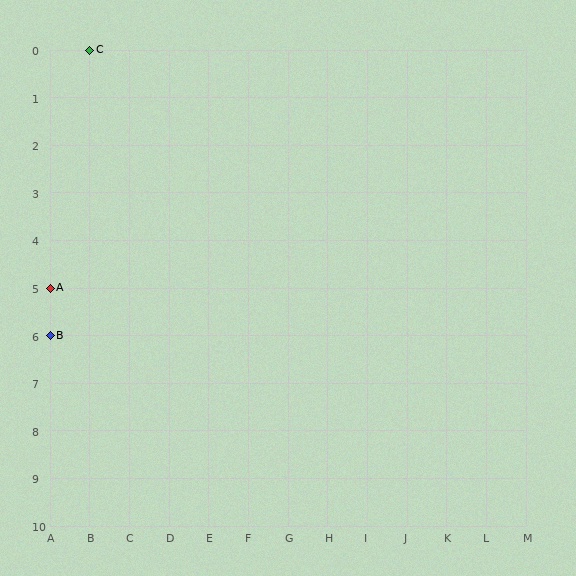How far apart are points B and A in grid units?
Points B and A are 1 row apart.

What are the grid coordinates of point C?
Point C is at grid coordinates (B, 0).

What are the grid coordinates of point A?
Point A is at grid coordinates (A, 5).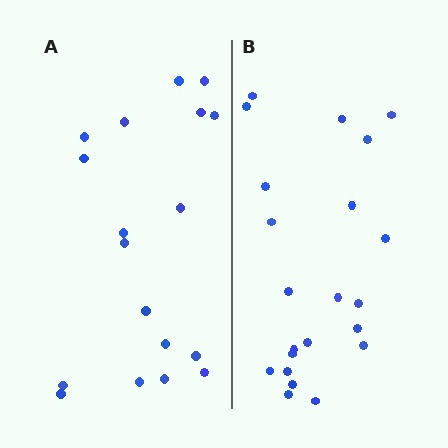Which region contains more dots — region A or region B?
Region B (the right region) has more dots.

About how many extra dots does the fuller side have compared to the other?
Region B has about 4 more dots than region A.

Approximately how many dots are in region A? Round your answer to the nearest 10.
About 20 dots. (The exact count is 18, which rounds to 20.)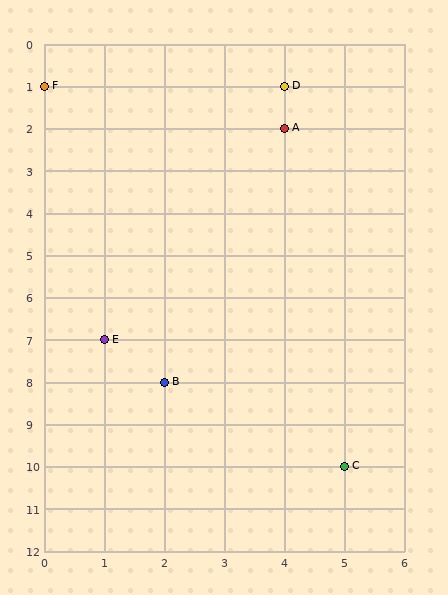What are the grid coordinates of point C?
Point C is at grid coordinates (5, 10).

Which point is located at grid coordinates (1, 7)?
Point E is at (1, 7).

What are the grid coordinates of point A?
Point A is at grid coordinates (4, 2).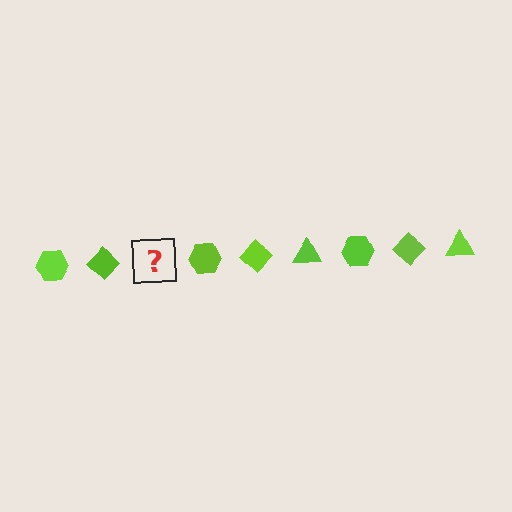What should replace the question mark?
The question mark should be replaced with a lime triangle.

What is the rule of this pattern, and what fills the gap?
The rule is that the pattern cycles through hexagon, diamond, triangle shapes in lime. The gap should be filled with a lime triangle.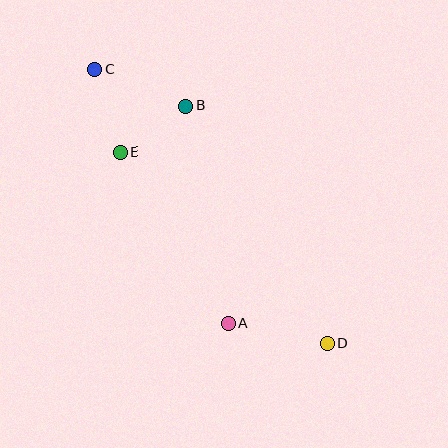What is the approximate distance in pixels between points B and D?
The distance between B and D is approximately 277 pixels.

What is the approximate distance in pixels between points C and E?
The distance between C and E is approximately 86 pixels.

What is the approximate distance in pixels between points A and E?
The distance between A and E is approximately 202 pixels.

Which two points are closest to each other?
Points B and E are closest to each other.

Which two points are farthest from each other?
Points C and D are farthest from each other.